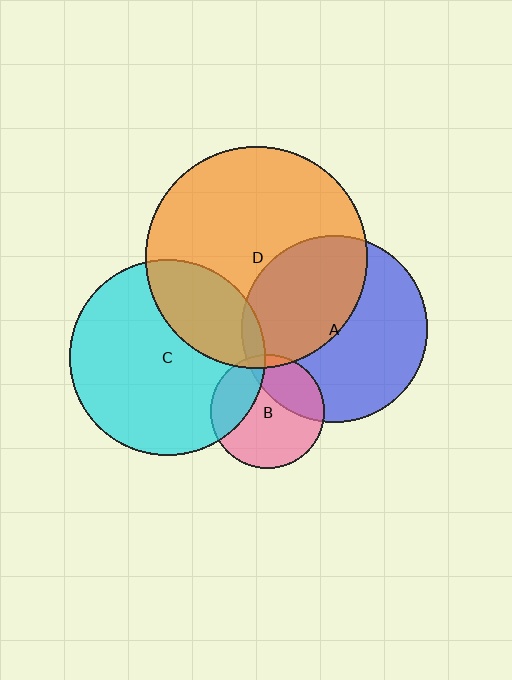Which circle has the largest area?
Circle D (orange).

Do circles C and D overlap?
Yes.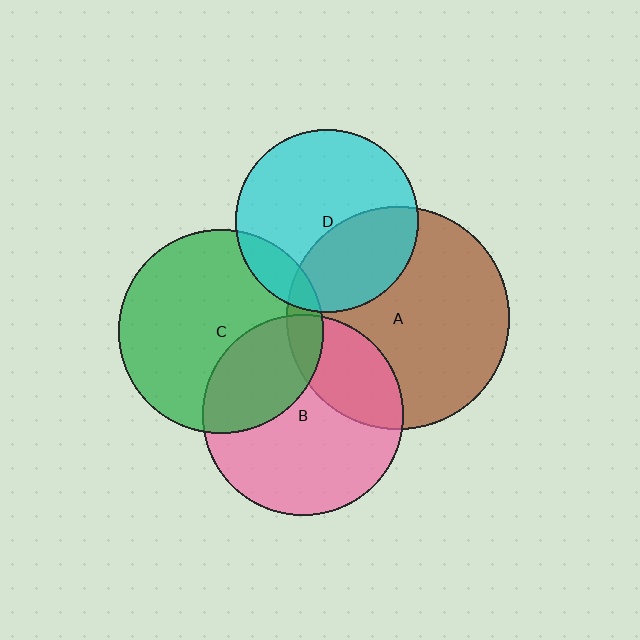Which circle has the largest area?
Circle A (brown).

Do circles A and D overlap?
Yes.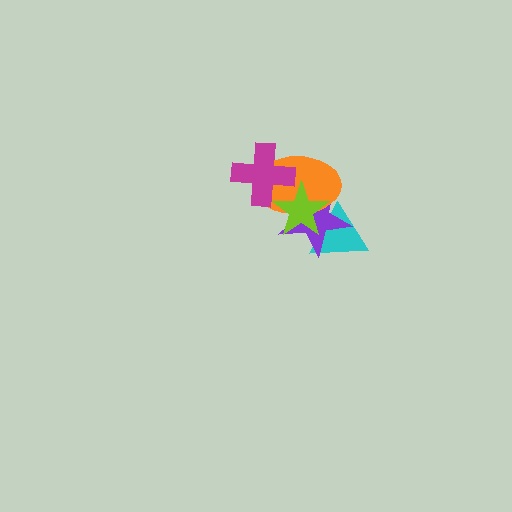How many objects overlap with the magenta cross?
2 objects overlap with the magenta cross.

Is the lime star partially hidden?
Yes, it is partially covered by another shape.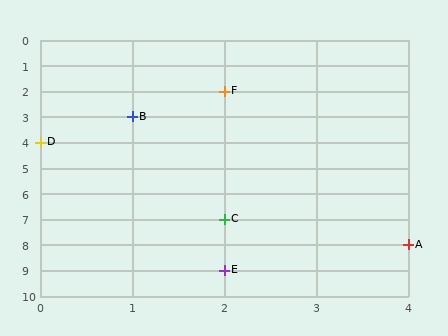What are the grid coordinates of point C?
Point C is at grid coordinates (2, 7).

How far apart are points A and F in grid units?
Points A and F are 2 columns and 6 rows apart (about 6.3 grid units diagonally).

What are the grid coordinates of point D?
Point D is at grid coordinates (0, 4).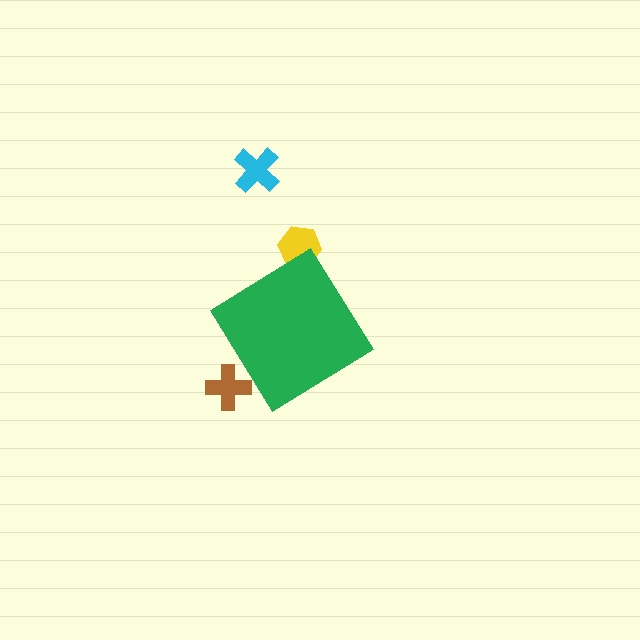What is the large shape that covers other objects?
A green diamond.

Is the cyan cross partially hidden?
No, the cyan cross is fully visible.